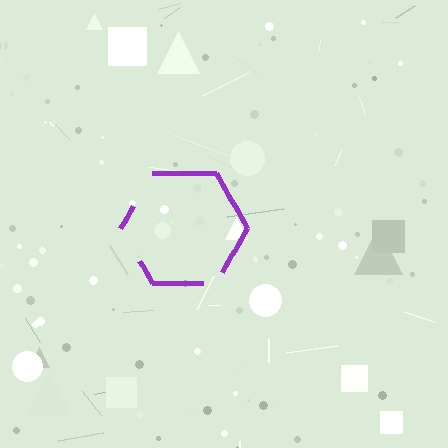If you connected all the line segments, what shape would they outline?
They would outline a hexagon.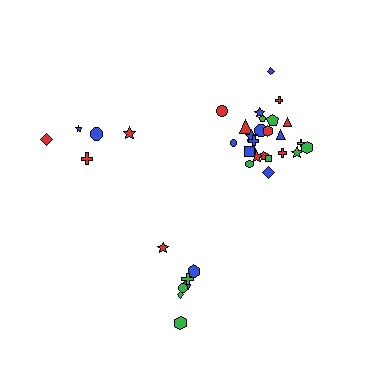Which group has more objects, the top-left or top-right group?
The top-right group.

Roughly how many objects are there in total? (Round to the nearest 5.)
Roughly 35 objects in total.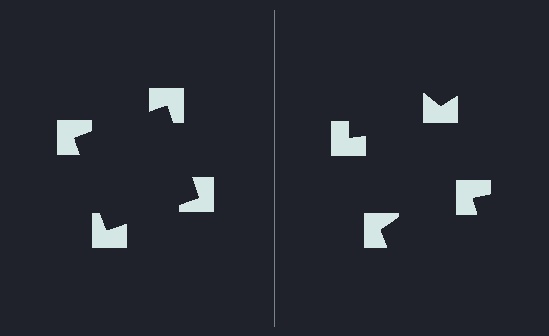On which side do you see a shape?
An illusory square appears on the left side. On the right side the wedge cuts are rotated, so no coherent shape forms.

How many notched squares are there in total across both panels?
8 — 4 on each side.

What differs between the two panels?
The notched squares are positioned identically on both sides; only the wedge orientations differ. On the left they align to a square; on the right they are misaligned.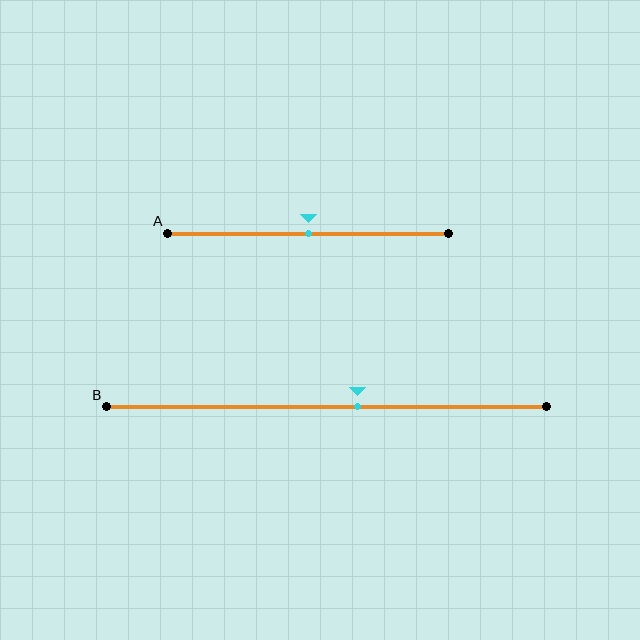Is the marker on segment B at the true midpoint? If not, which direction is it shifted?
No, the marker on segment B is shifted to the right by about 7% of the segment length.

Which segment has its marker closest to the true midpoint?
Segment A has its marker closest to the true midpoint.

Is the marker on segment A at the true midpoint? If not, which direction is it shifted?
Yes, the marker on segment A is at the true midpoint.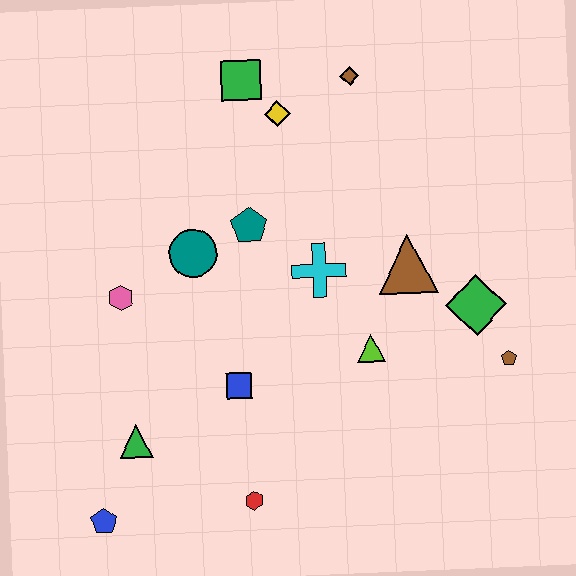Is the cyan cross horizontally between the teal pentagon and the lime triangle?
Yes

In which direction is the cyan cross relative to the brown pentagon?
The cyan cross is to the left of the brown pentagon.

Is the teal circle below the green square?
Yes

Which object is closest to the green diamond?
The brown pentagon is closest to the green diamond.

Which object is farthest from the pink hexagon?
The brown pentagon is farthest from the pink hexagon.